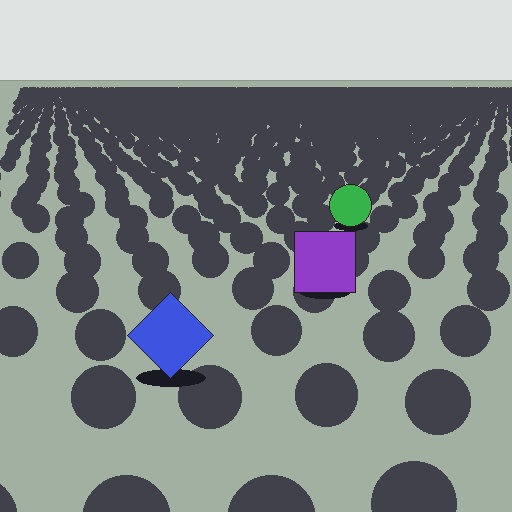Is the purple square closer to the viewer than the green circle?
Yes. The purple square is closer — you can tell from the texture gradient: the ground texture is coarser near it.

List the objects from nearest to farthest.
From nearest to farthest: the blue diamond, the purple square, the green circle.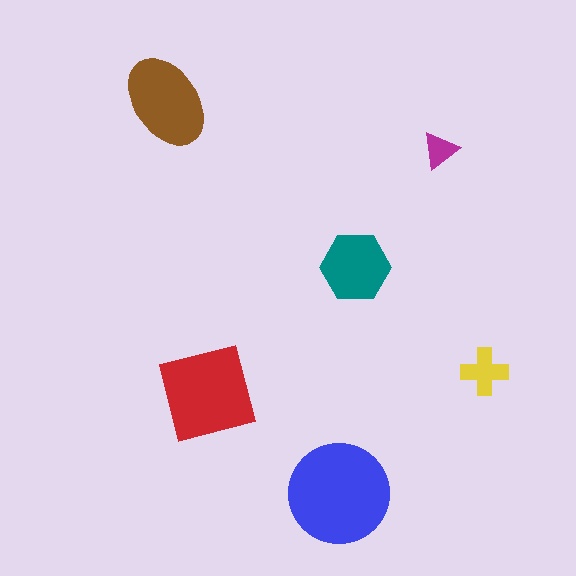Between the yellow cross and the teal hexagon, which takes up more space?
The teal hexagon.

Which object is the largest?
The blue circle.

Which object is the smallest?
The magenta triangle.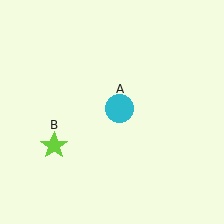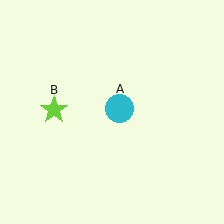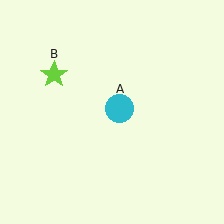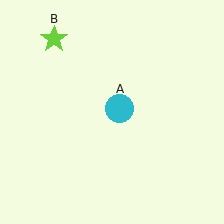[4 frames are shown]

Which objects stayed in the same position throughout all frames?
Cyan circle (object A) remained stationary.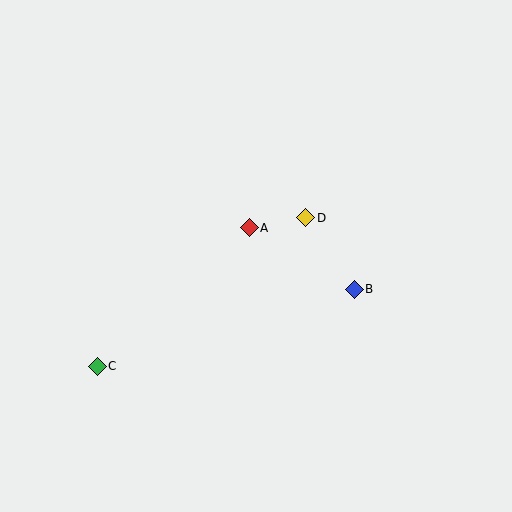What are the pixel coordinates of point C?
Point C is at (97, 366).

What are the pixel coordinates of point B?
Point B is at (354, 290).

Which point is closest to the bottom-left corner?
Point C is closest to the bottom-left corner.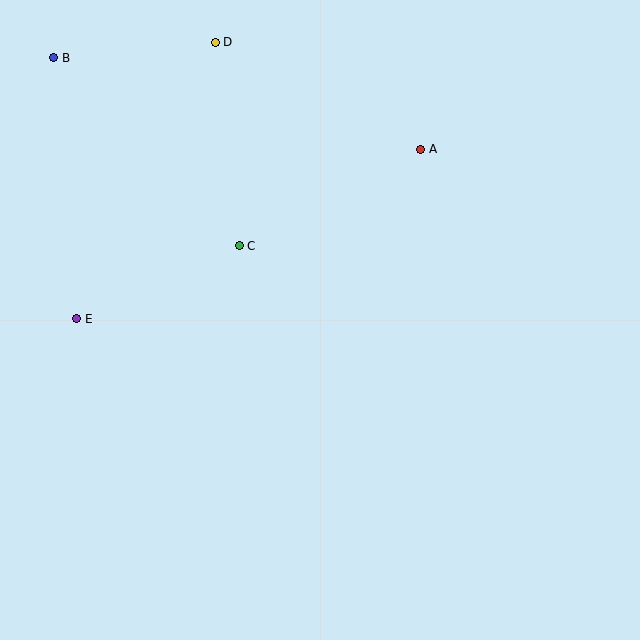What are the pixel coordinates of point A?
Point A is at (421, 149).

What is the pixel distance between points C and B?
The distance between C and B is 264 pixels.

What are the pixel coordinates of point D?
Point D is at (215, 42).